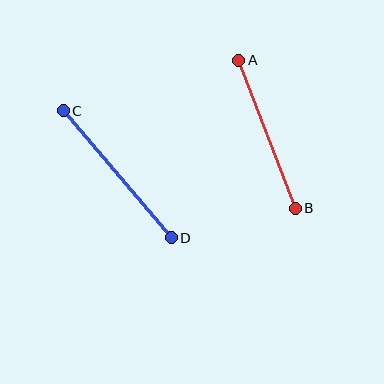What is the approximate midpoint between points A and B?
The midpoint is at approximately (267, 134) pixels.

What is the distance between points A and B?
The distance is approximately 158 pixels.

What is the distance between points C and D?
The distance is approximately 167 pixels.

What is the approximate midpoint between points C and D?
The midpoint is at approximately (117, 174) pixels.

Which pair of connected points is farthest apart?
Points C and D are farthest apart.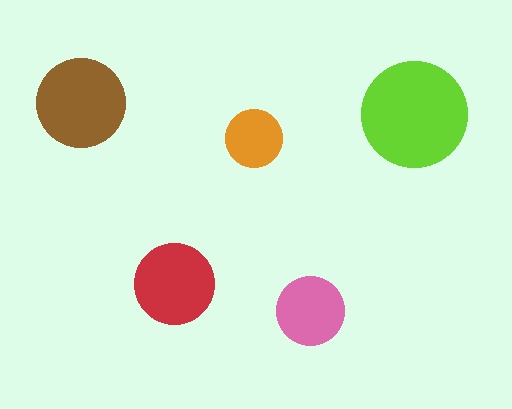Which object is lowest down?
The pink circle is bottommost.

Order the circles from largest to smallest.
the lime one, the brown one, the red one, the pink one, the orange one.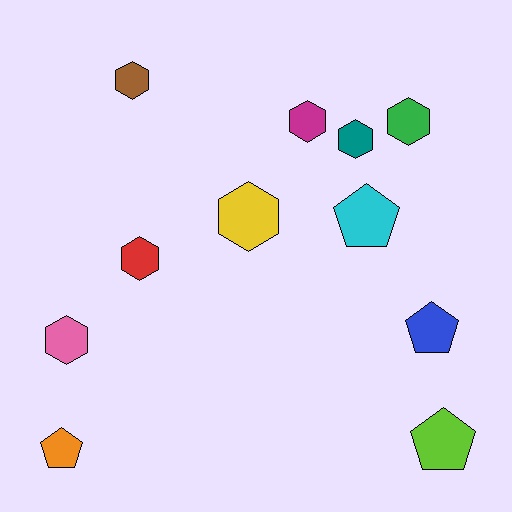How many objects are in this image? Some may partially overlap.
There are 11 objects.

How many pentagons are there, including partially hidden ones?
There are 4 pentagons.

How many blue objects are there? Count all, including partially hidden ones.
There is 1 blue object.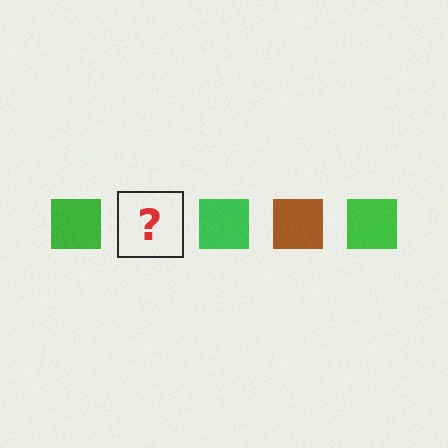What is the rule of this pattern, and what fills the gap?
The rule is that the pattern cycles through green, brown squares. The gap should be filled with a brown square.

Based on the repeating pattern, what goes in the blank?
The blank should be a brown square.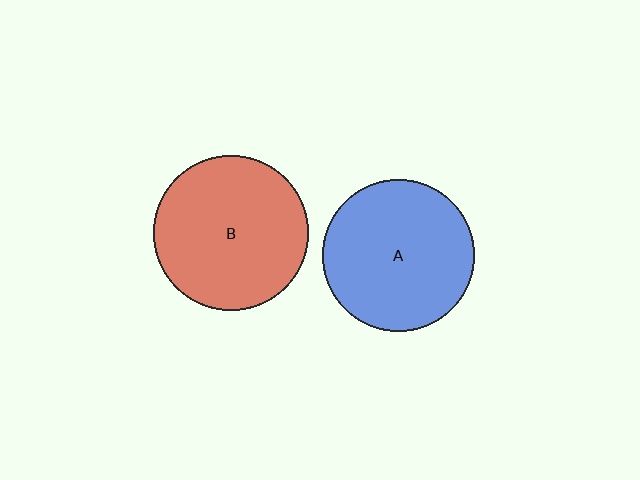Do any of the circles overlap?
No, none of the circles overlap.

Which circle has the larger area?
Circle B (red).